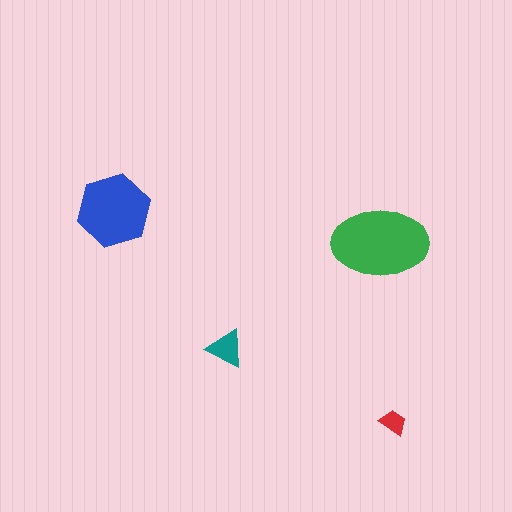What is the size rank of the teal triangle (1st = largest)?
3rd.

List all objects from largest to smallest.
The green ellipse, the blue hexagon, the teal triangle, the red trapezoid.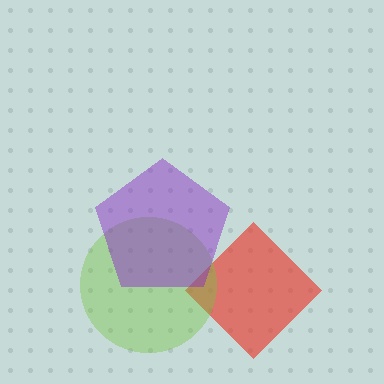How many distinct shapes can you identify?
There are 3 distinct shapes: a red diamond, a lime circle, a purple pentagon.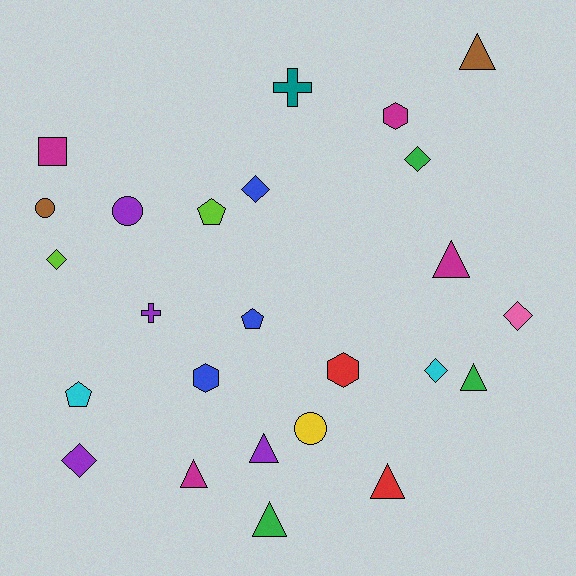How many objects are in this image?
There are 25 objects.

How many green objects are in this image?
There are 3 green objects.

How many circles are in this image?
There are 3 circles.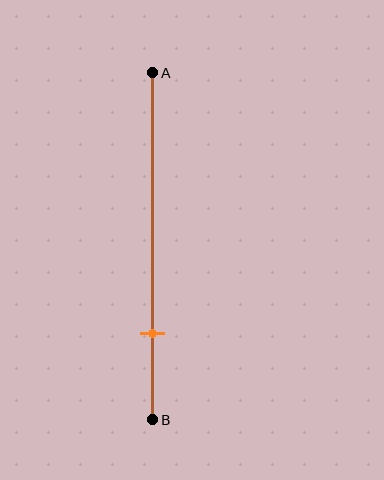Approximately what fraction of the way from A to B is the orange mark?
The orange mark is approximately 75% of the way from A to B.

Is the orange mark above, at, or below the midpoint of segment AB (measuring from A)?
The orange mark is below the midpoint of segment AB.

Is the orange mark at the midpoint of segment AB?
No, the mark is at about 75% from A, not at the 50% midpoint.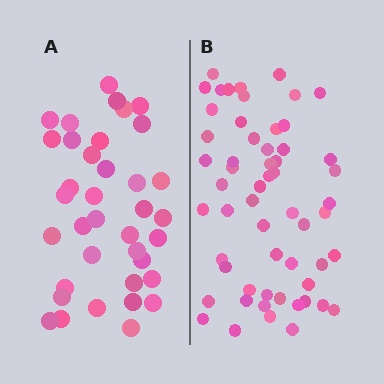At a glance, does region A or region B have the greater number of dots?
Region B (the right region) has more dots.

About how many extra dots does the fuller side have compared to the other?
Region B has approximately 20 more dots than region A.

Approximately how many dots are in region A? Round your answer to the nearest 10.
About 40 dots. (The exact count is 37, which rounds to 40.)